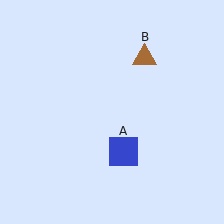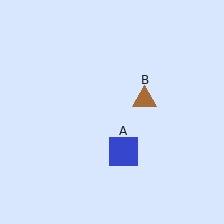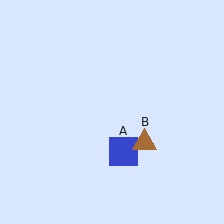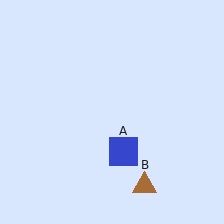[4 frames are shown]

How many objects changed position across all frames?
1 object changed position: brown triangle (object B).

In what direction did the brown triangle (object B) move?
The brown triangle (object B) moved down.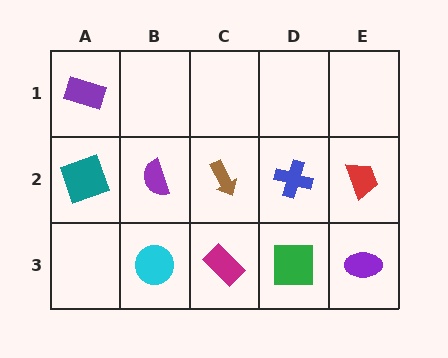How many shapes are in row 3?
4 shapes.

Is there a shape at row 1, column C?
No, that cell is empty.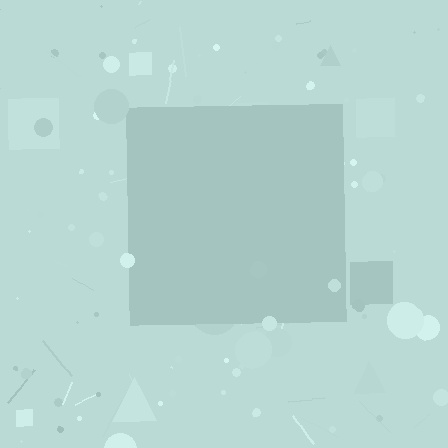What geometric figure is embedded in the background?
A square is embedded in the background.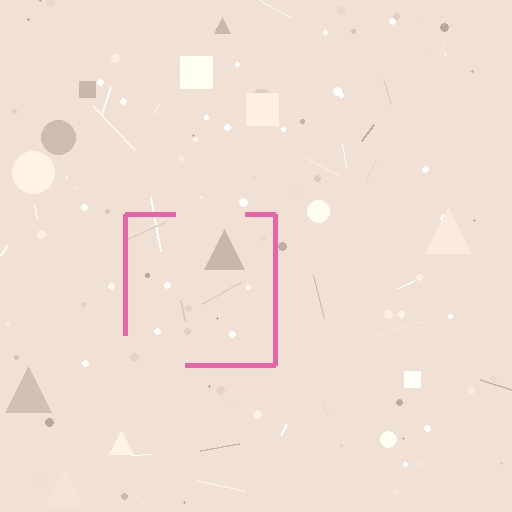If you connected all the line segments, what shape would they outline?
They would outline a square.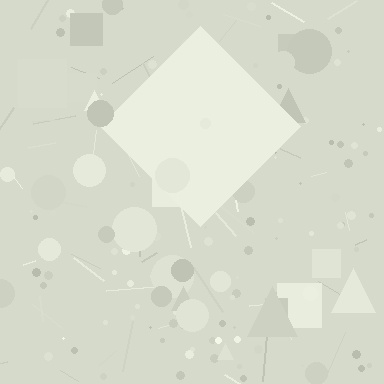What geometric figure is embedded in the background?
A diamond is embedded in the background.